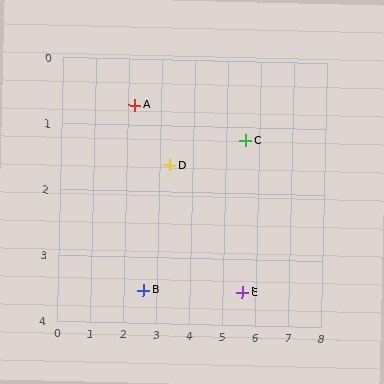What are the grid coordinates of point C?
Point C is at approximately (5.6, 1.2).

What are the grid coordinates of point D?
Point D is at approximately (3.3, 1.6).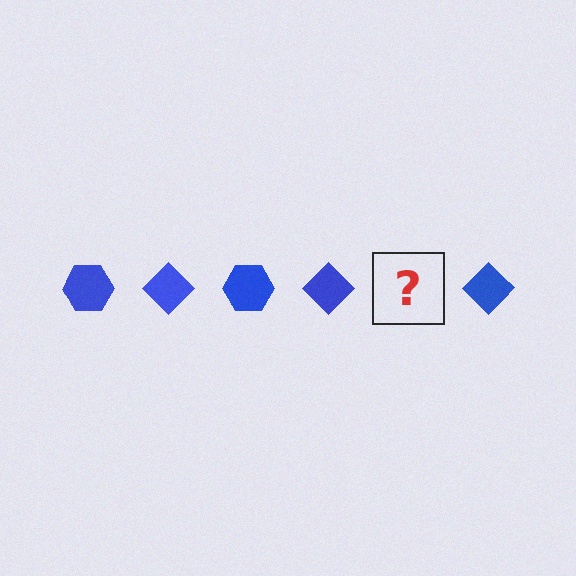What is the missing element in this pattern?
The missing element is a blue hexagon.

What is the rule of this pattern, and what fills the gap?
The rule is that the pattern cycles through hexagon, diamond shapes in blue. The gap should be filled with a blue hexagon.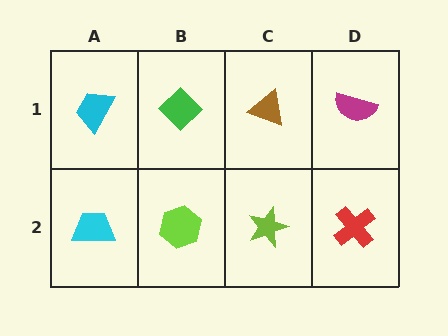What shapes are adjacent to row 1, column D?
A red cross (row 2, column D), a brown triangle (row 1, column C).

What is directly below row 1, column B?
A lime hexagon.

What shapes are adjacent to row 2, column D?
A magenta semicircle (row 1, column D), a lime star (row 2, column C).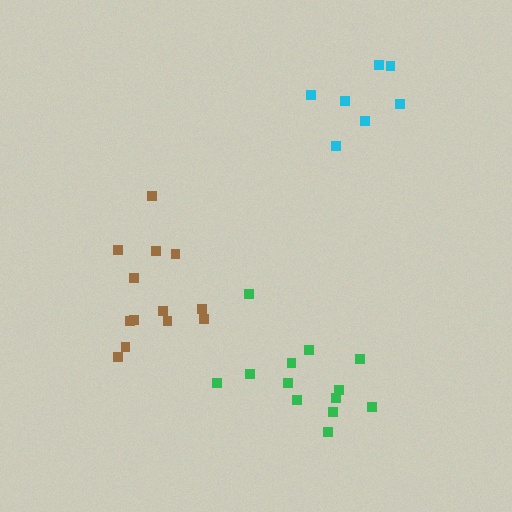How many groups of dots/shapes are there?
There are 3 groups.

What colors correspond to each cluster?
The clusters are colored: brown, green, cyan.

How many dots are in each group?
Group 1: 13 dots, Group 2: 13 dots, Group 3: 7 dots (33 total).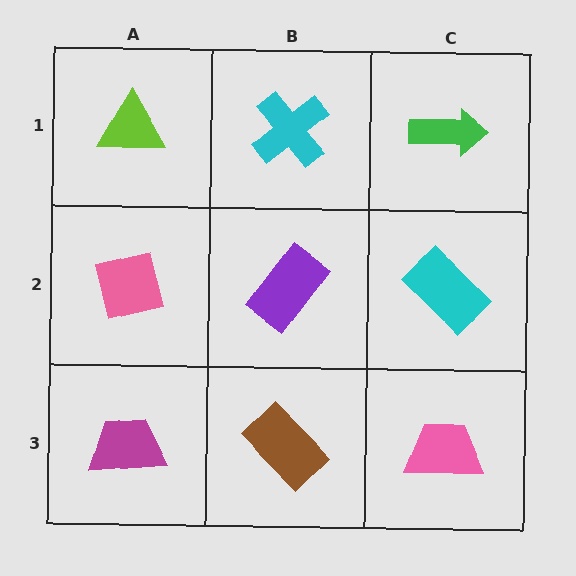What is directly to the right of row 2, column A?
A purple rectangle.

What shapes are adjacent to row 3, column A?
A pink square (row 2, column A), a brown rectangle (row 3, column B).